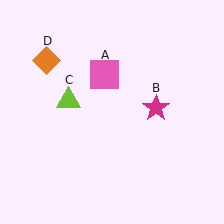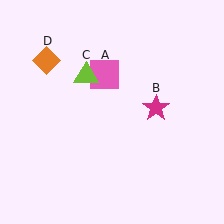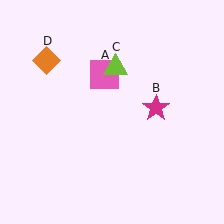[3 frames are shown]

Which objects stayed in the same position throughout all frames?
Pink square (object A) and magenta star (object B) and orange diamond (object D) remained stationary.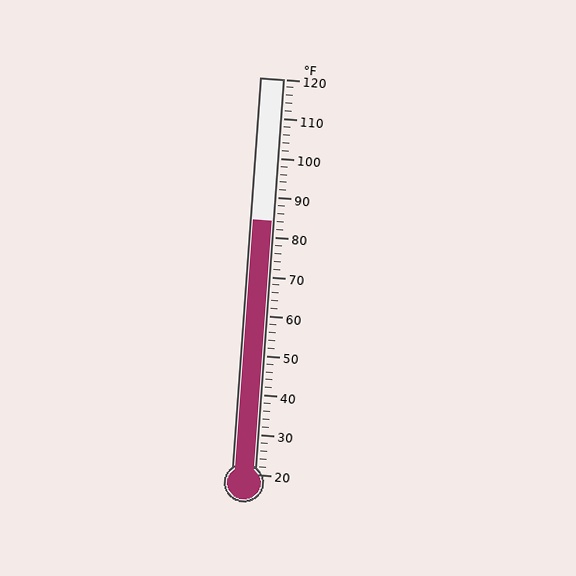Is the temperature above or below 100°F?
The temperature is below 100°F.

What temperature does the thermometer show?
The thermometer shows approximately 84°F.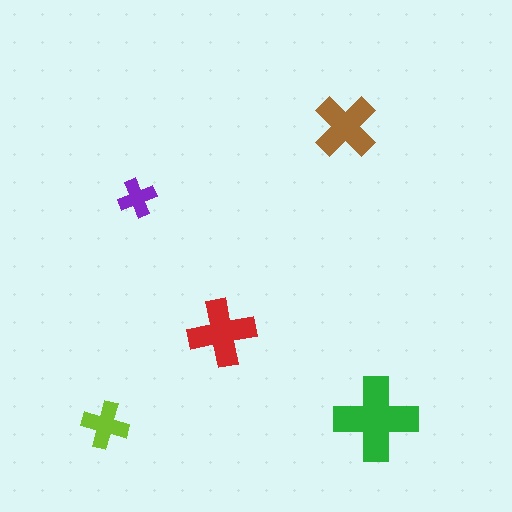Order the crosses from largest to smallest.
the green one, the red one, the brown one, the lime one, the purple one.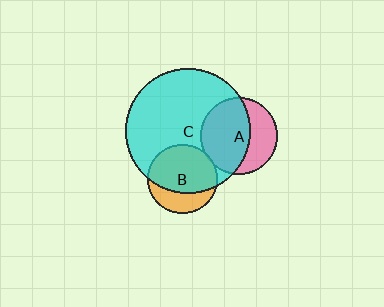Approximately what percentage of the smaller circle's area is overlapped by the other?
Approximately 5%.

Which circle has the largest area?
Circle C (cyan).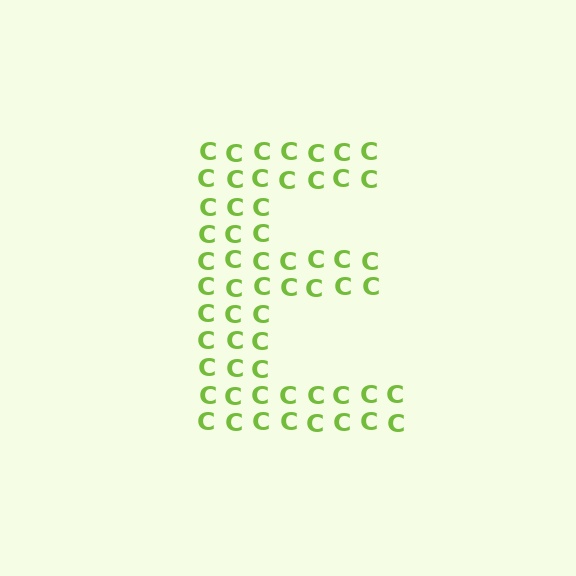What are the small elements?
The small elements are letter C's.